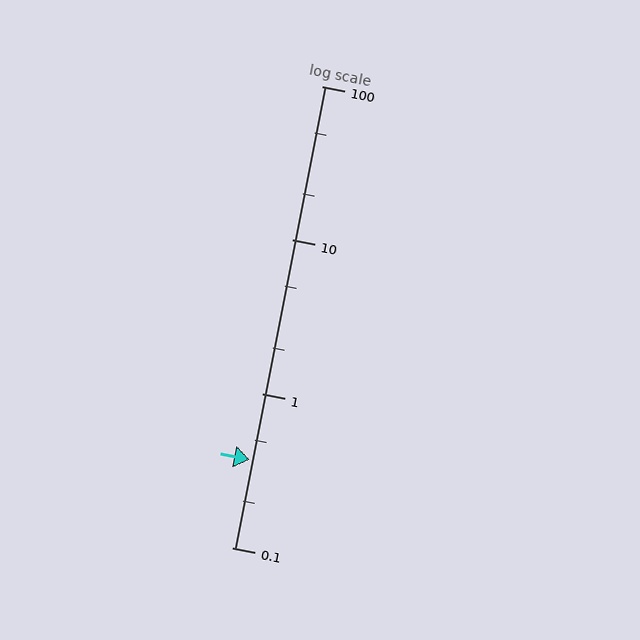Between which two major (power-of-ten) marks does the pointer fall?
The pointer is between 0.1 and 1.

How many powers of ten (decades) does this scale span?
The scale spans 3 decades, from 0.1 to 100.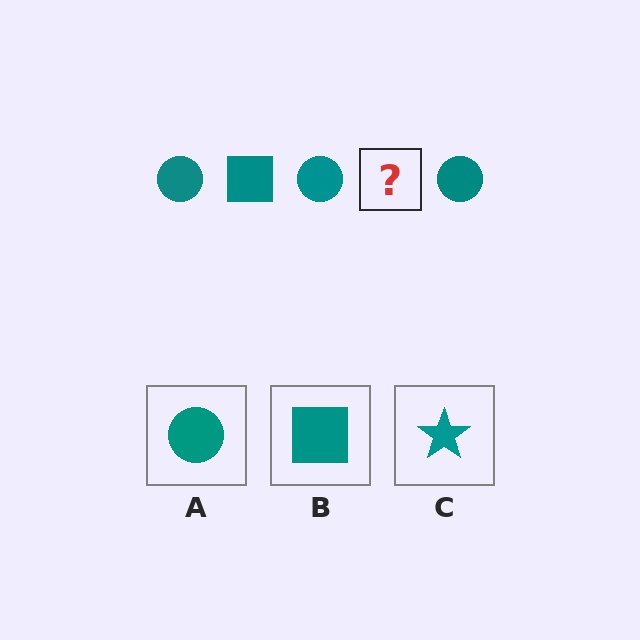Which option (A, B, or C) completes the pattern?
B.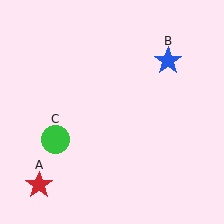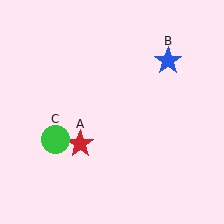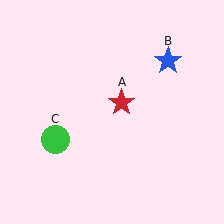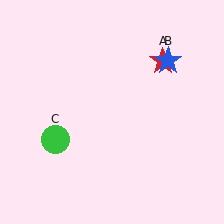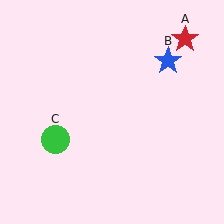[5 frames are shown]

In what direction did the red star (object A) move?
The red star (object A) moved up and to the right.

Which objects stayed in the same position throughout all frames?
Blue star (object B) and green circle (object C) remained stationary.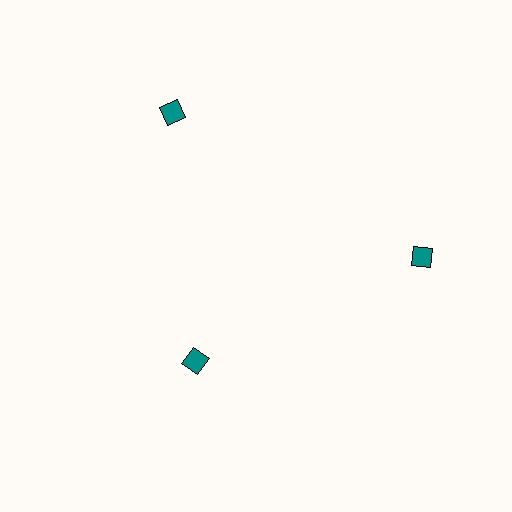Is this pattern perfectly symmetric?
No. The 3 teal squares are arranged in a ring, but one element near the 7 o'clock position is pulled inward toward the center, breaking the 3-fold rotational symmetry.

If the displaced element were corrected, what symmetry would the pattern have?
It would have 3-fold rotational symmetry — the pattern would map onto itself every 120 degrees.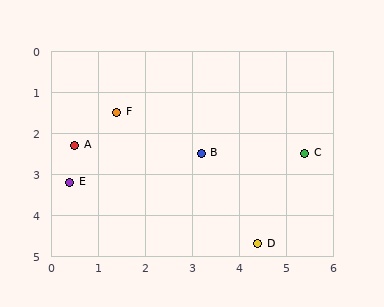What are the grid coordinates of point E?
Point E is at approximately (0.4, 3.2).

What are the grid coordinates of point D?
Point D is at approximately (4.4, 4.7).